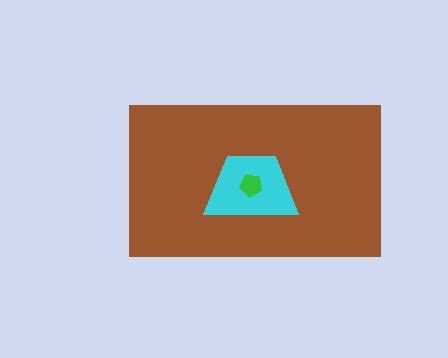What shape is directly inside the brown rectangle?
The cyan trapezoid.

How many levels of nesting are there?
3.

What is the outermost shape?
The brown rectangle.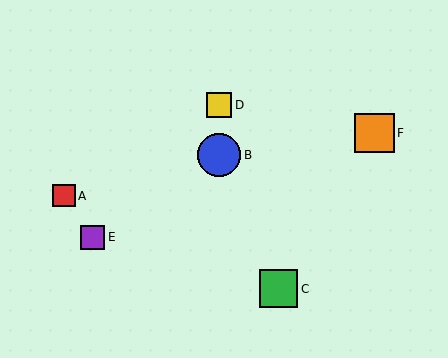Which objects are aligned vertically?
Objects B, D are aligned vertically.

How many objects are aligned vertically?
2 objects (B, D) are aligned vertically.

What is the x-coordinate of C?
Object C is at x≈279.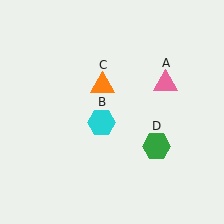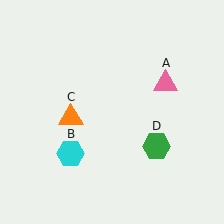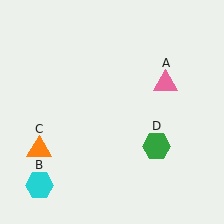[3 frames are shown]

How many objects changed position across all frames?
2 objects changed position: cyan hexagon (object B), orange triangle (object C).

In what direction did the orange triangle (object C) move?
The orange triangle (object C) moved down and to the left.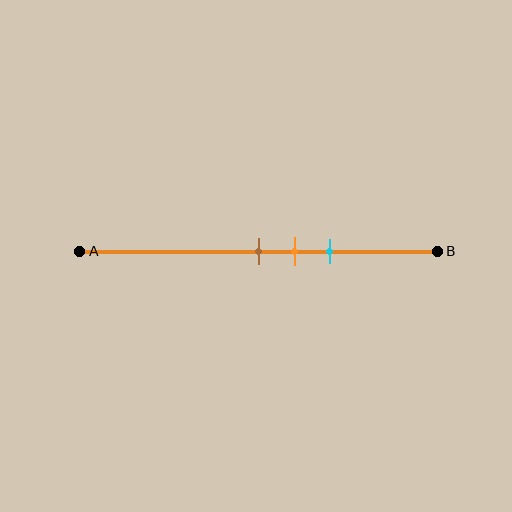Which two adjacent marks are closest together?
The brown and orange marks are the closest adjacent pair.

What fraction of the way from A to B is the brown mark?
The brown mark is approximately 50% (0.5) of the way from A to B.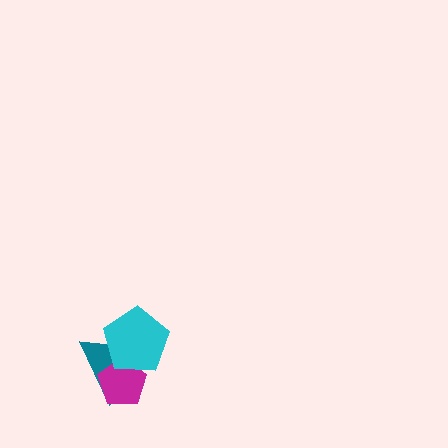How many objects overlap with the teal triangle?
2 objects overlap with the teal triangle.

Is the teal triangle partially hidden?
Yes, it is partially covered by another shape.